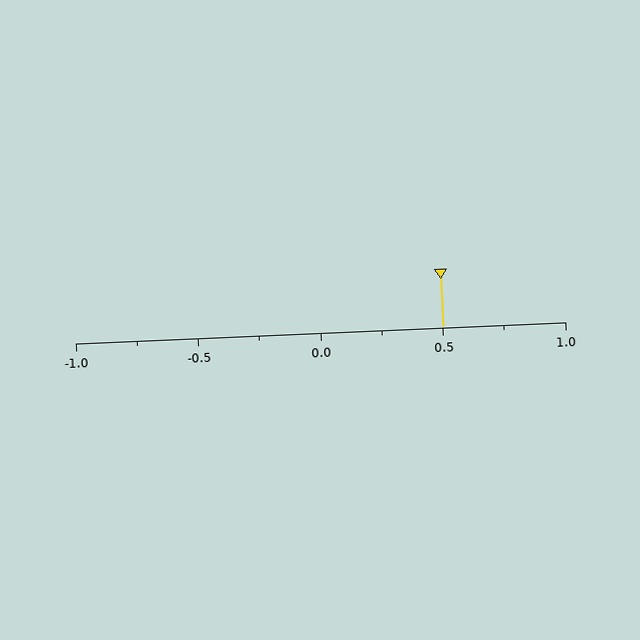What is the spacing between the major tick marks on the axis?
The major ticks are spaced 0.5 apart.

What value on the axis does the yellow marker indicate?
The marker indicates approximately 0.5.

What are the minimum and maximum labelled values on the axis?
The axis runs from -1.0 to 1.0.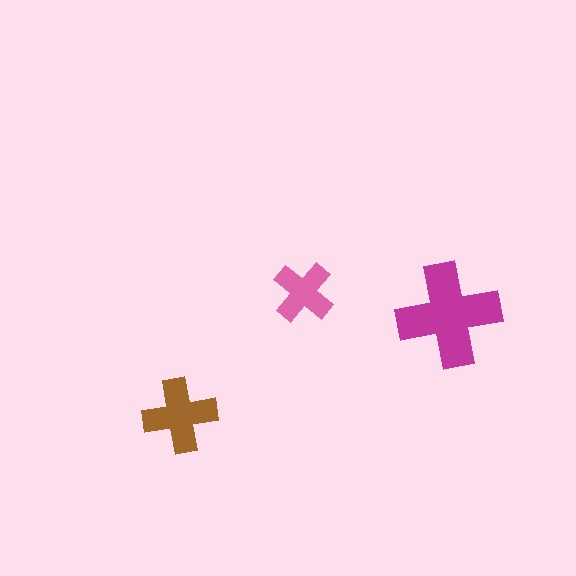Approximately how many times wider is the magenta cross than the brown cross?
About 1.5 times wider.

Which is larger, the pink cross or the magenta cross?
The magenta one.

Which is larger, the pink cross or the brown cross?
The brown one.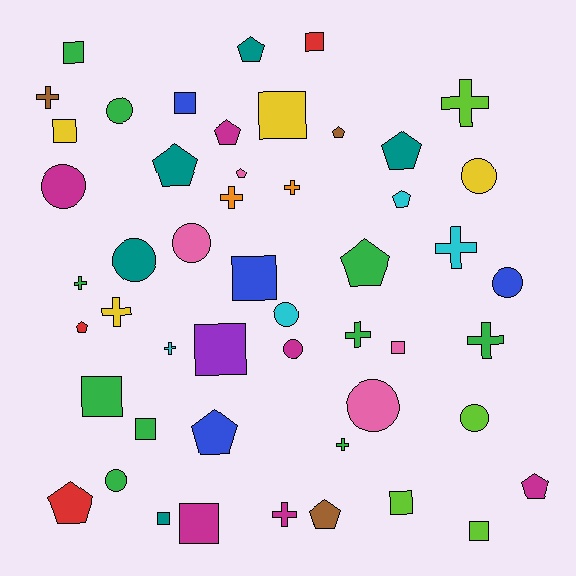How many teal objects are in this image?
There are 5 teal objects.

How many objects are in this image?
There are 50 objects.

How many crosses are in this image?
There are 12 crosses.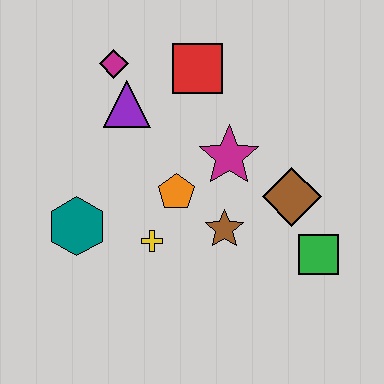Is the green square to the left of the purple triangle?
No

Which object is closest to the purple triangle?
The magenta diamond is closest to the purple triangle.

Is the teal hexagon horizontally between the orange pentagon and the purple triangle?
No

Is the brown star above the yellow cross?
Yes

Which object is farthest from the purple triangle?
The green square is farthest from the purple triangle.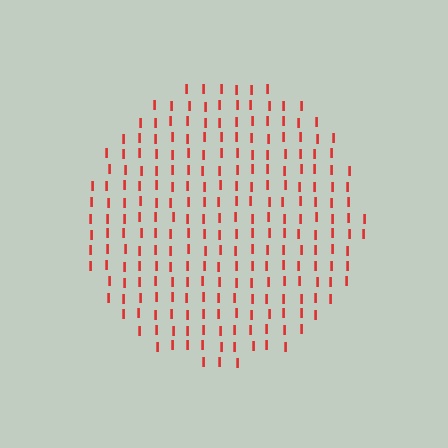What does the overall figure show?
The overall figure shows a circle.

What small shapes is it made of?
It is made of small letter I's.